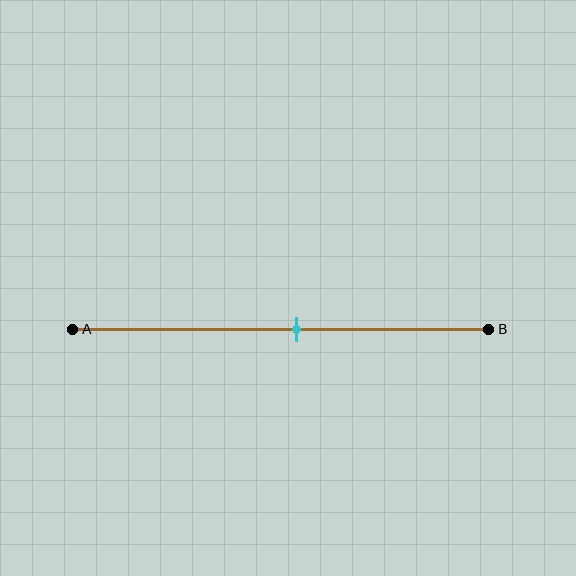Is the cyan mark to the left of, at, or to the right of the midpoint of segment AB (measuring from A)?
The cyan mark is to the right of the midpoint of segment AB.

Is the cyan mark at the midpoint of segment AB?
No, the mark is at about 55% from A, not at the 50% midpoint.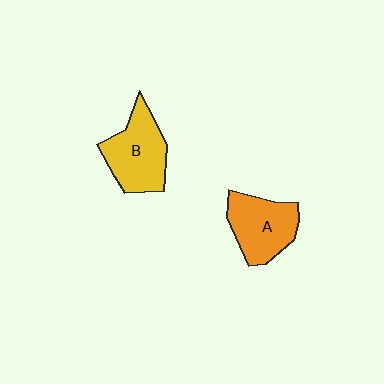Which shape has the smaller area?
Shape A (orange).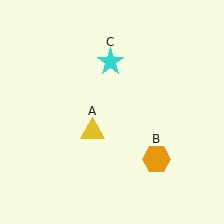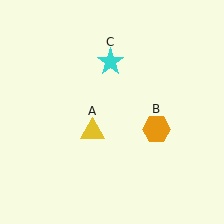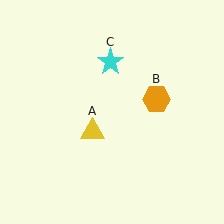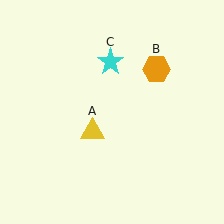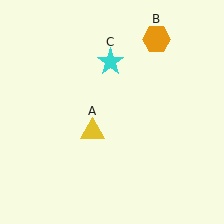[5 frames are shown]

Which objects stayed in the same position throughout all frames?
Yellow triangle (object A) and cyan star (object C) remained stationary.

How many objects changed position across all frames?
1 object changed position: orange hexagon (object B).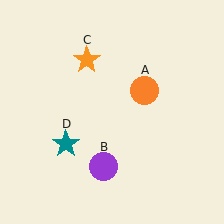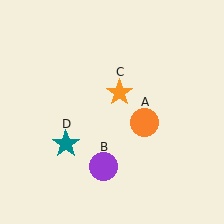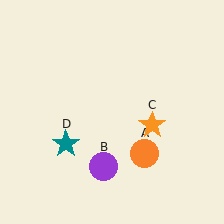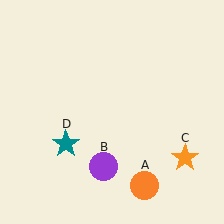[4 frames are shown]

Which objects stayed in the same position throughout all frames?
Purple circle (object B) and teal star (object D) remained stationary.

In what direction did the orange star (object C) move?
The orange star (object C) moved down and to the right.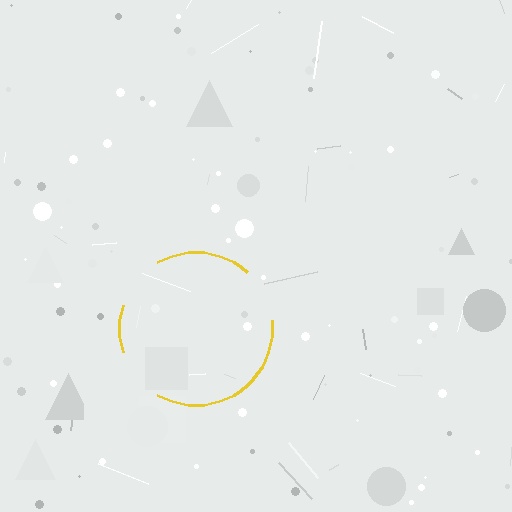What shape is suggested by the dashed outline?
The dashed outline suggests a circle.